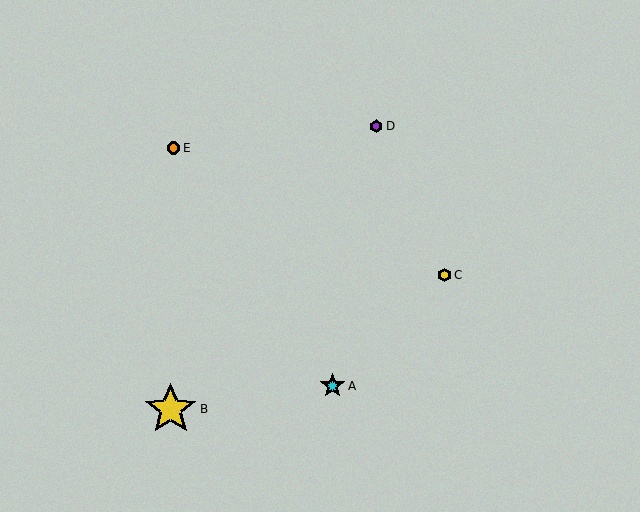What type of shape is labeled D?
Shape D is a purple hexagon.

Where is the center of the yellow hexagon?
The center of the yellow hexagon is at (444, 275).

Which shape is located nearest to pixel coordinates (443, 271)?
The yellow hexagon (labeled C) at (444, 275) is nearest to that location.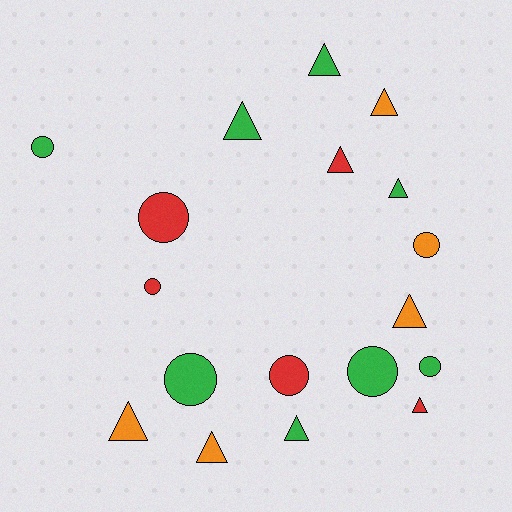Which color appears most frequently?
Green, with 8 objects.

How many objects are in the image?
There are 18 objects.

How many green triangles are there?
There are 4 green triangles.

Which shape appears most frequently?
Triangle, with 10 objects.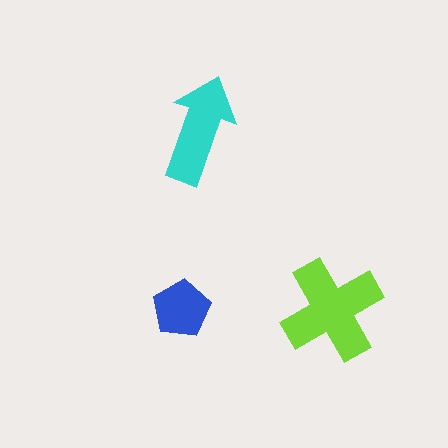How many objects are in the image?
There are 3 objects in the image.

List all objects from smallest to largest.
The blue pentagon, the cyan arrow, the lime cross.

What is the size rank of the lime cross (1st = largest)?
1st.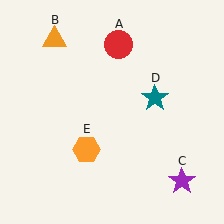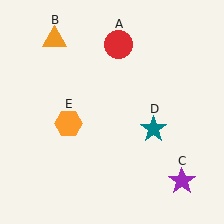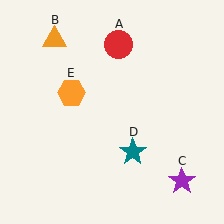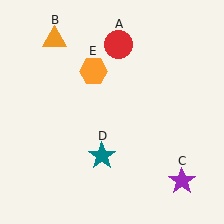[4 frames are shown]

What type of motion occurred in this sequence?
The teal star (object D), orange hexagon (object E) rotated clockwise around the center of the scene.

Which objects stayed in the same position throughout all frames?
Red circle (object A) and orange triangle (object B) and purple star (object C) remained stationary.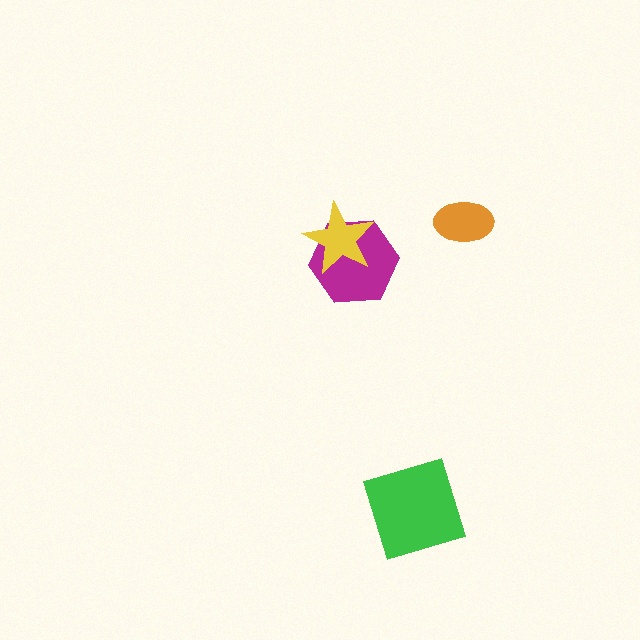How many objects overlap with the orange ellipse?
0 objects overlap with the orange ellipse.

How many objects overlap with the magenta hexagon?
1 object overlaps with the magenta hexagon.